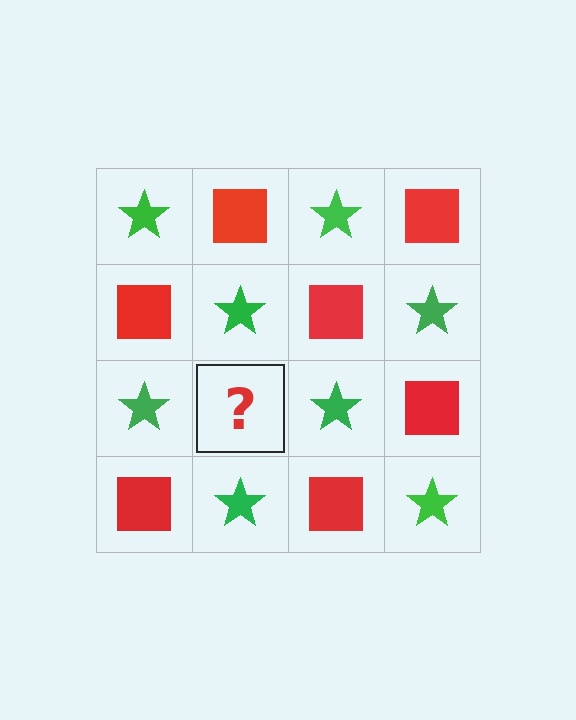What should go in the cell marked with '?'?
The missing cell should contain a red square.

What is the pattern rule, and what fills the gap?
The rule is that it alternates green star and red square in a checkerboard pattern. The gap should be filled with a red square.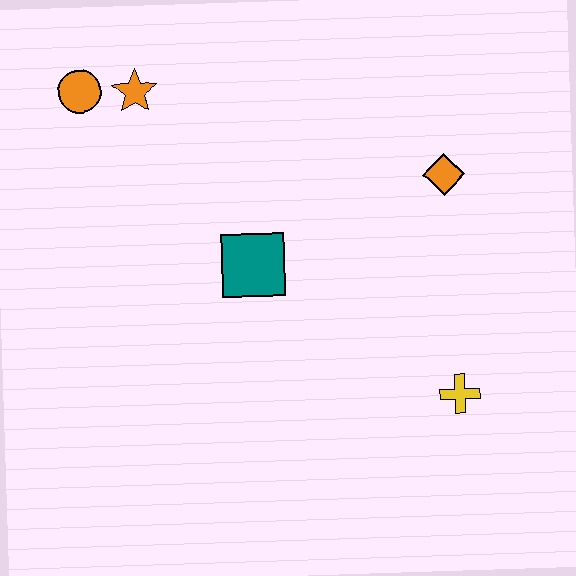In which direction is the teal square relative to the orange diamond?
The teal square is to the left of the orange diamond.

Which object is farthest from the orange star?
The yellow cross is farthest from the orange star.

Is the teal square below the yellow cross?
No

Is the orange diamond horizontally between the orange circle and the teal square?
No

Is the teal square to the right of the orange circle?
Yes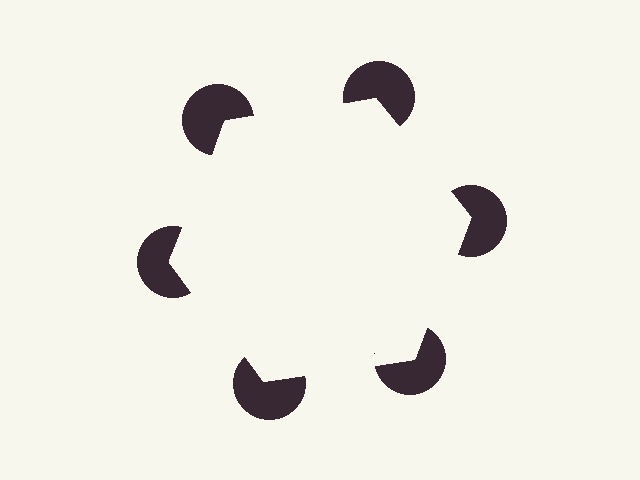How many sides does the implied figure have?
6 sides.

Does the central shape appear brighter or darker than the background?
It typically appears slightly brighter than the background, even though no actual brightness change is drawn.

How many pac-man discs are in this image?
There are 6 — one at each vertex of the illusory hexagon.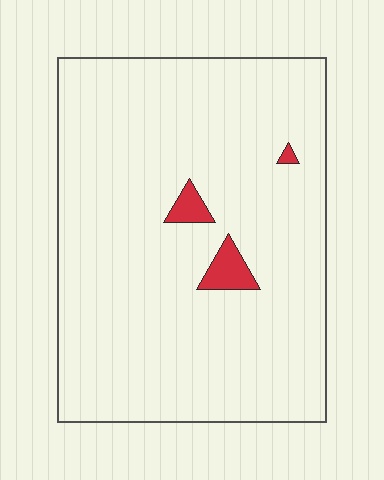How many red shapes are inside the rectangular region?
3.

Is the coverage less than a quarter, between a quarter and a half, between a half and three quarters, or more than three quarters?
Less than a quarter.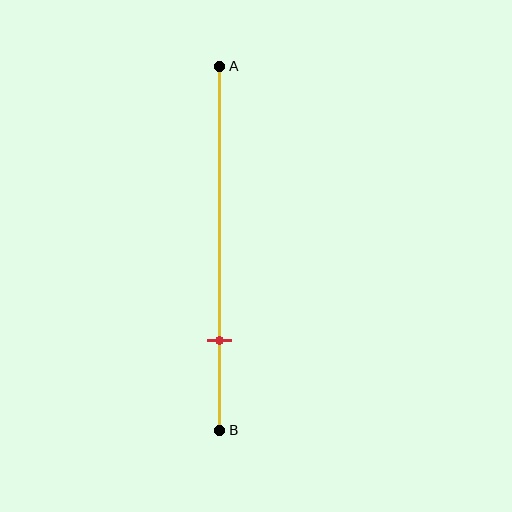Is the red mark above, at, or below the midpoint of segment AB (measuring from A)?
The red mark is below the midpoint of segment AB.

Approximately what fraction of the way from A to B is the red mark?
The red mark is approximately 75% of the way from A to B.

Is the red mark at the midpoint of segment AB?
No, the mark is at about 75% from A, not at the 50% midpoint.